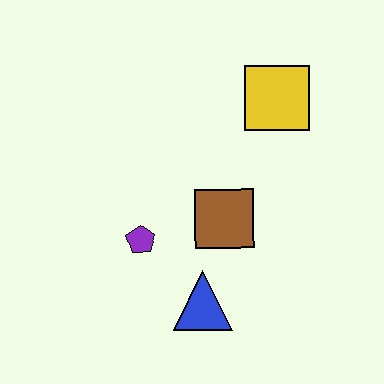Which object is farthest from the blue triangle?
The yellow square is farthest from the blue triangle.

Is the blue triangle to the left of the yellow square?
Yes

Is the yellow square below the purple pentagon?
No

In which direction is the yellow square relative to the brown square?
The yellow square is above the brown square.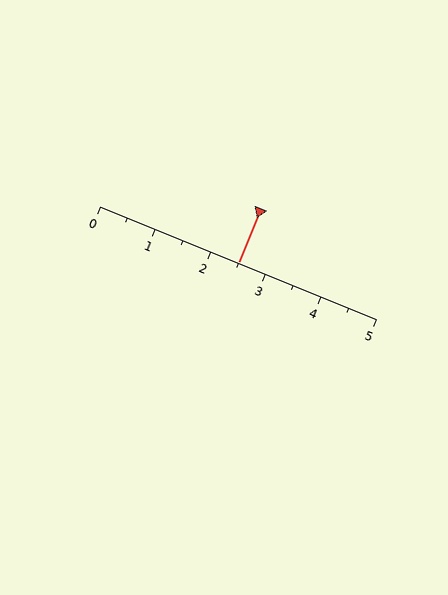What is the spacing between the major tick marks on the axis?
The major ticks are spaced 1 apart.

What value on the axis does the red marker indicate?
The marker indicates approximately 2.5.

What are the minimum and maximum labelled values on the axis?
The axis runs from 0 to 5.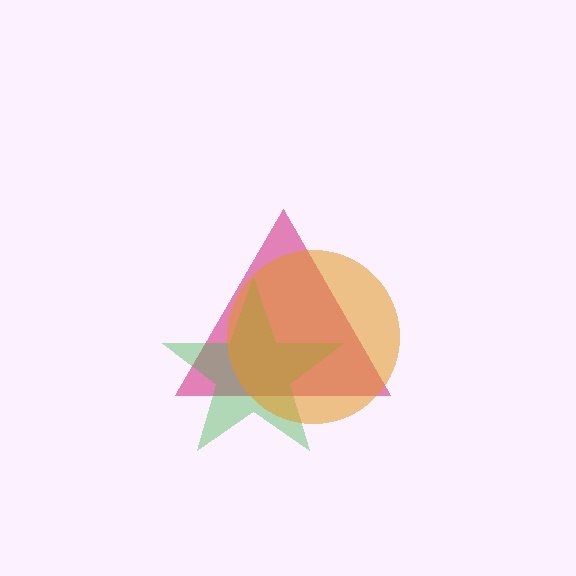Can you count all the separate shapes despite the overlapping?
Yes, there are 3 separate shapes.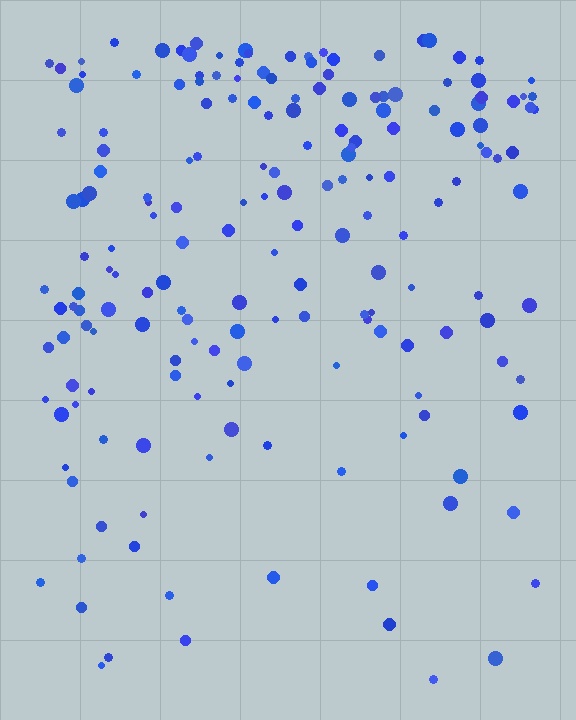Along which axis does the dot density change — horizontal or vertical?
Vertical.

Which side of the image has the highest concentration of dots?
The top.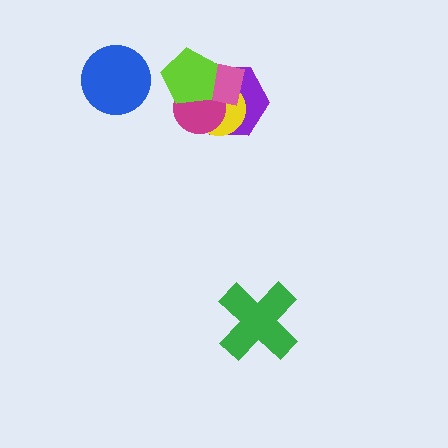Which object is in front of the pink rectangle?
The lime pentagon is in front of the pink rectangle.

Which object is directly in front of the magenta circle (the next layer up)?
The pink rectangle is directly in front of the magenta circle.